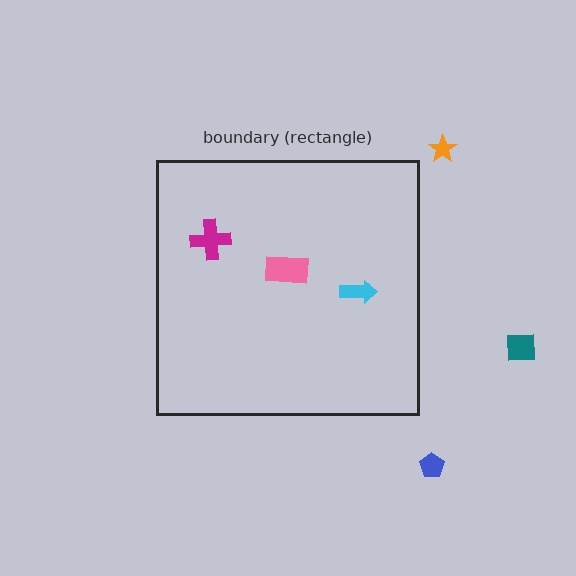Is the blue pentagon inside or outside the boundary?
Outside.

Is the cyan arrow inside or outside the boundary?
Inside.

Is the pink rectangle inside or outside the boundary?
Inside.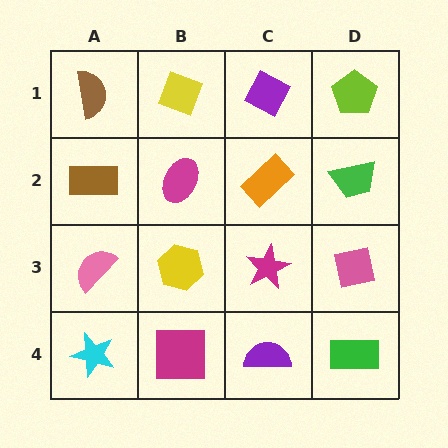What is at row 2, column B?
A magenta ellipse.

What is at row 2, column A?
A brown rectangle.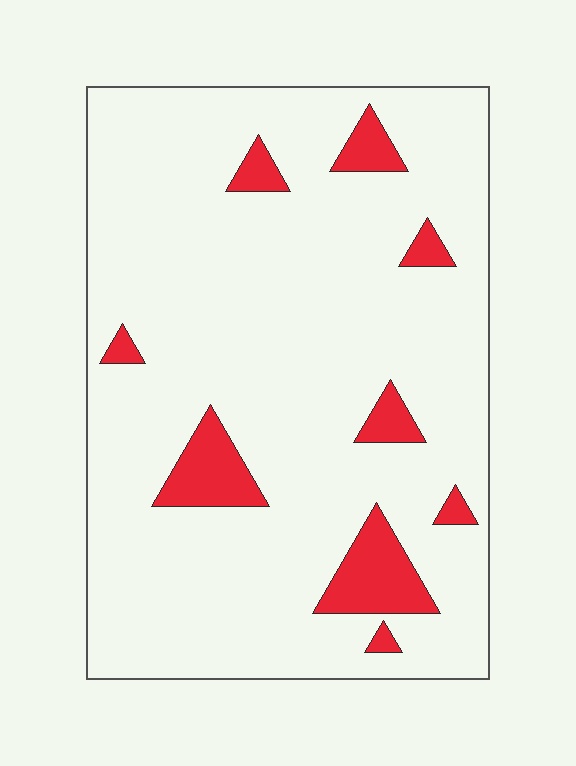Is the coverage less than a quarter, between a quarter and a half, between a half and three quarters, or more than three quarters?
Less than a quarter.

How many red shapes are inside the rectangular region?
9.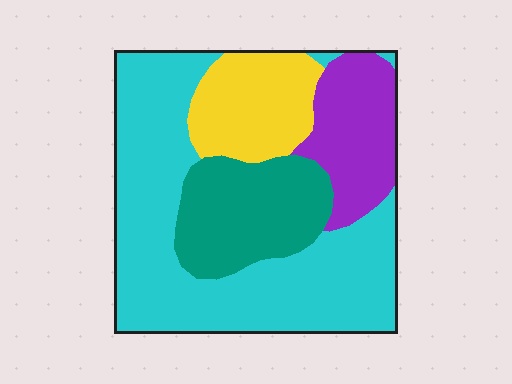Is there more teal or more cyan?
Cyan.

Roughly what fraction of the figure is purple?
Purple takes up about one sixth (1/6) of the figure.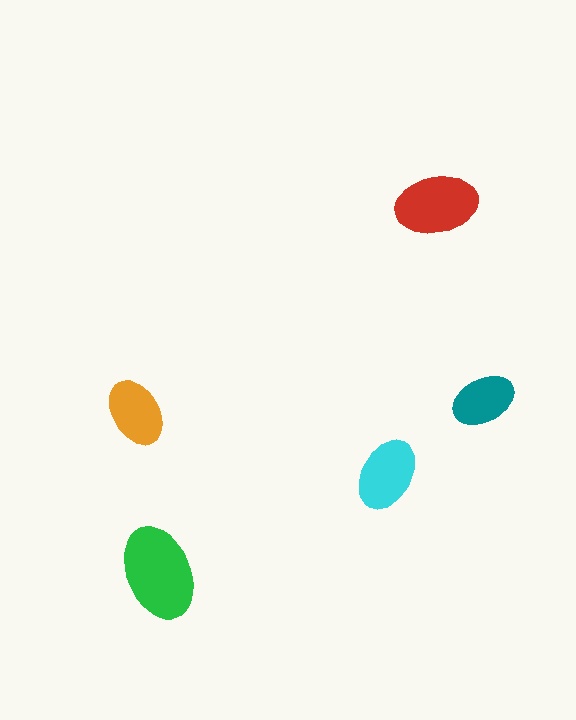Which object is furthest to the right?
The teal ellipse is rightmost.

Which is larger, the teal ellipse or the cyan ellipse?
The cyan one.